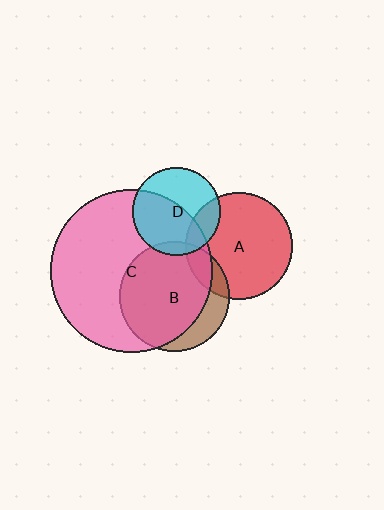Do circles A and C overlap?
Yes.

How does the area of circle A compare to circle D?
Approximately 1.5 times.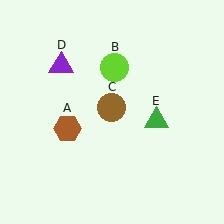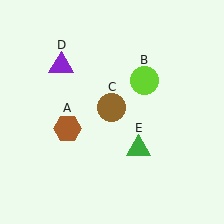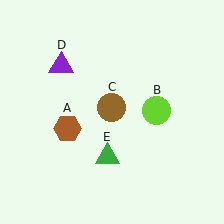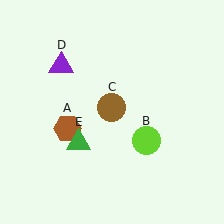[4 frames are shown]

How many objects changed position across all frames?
2 objects changed position: lime circle (object B), green triangle (object E).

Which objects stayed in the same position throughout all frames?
Brown hexagon (object A) and brown circle (object C) and purple triangle (object D) remained stationary.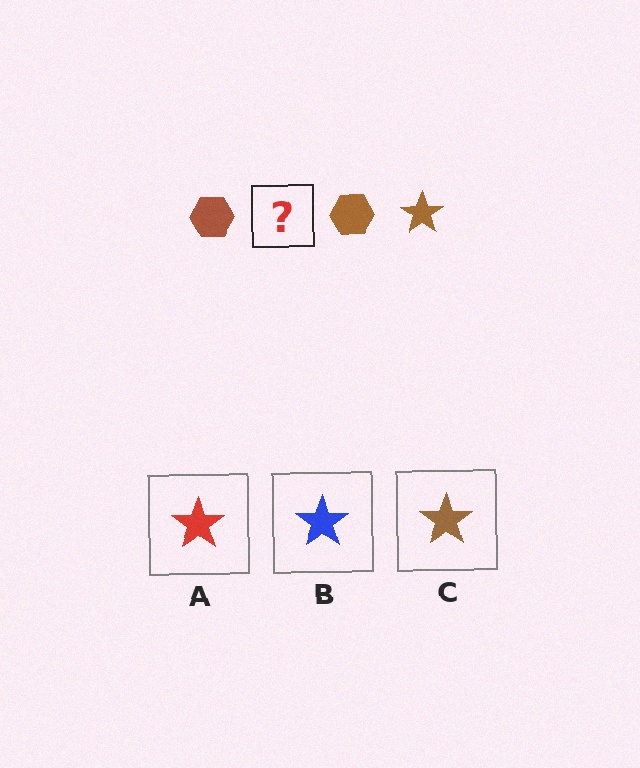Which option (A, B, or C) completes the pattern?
C.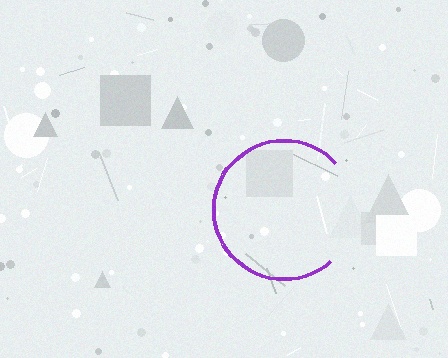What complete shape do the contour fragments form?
The contour fragments form a circle.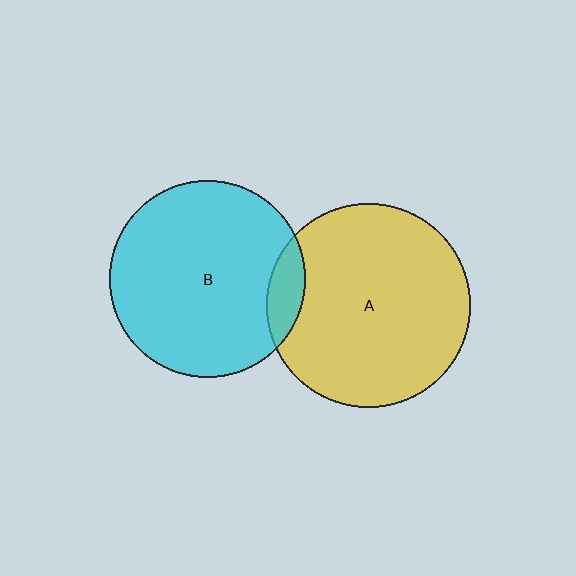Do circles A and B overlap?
Yes.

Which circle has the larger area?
Circle A (yellow).